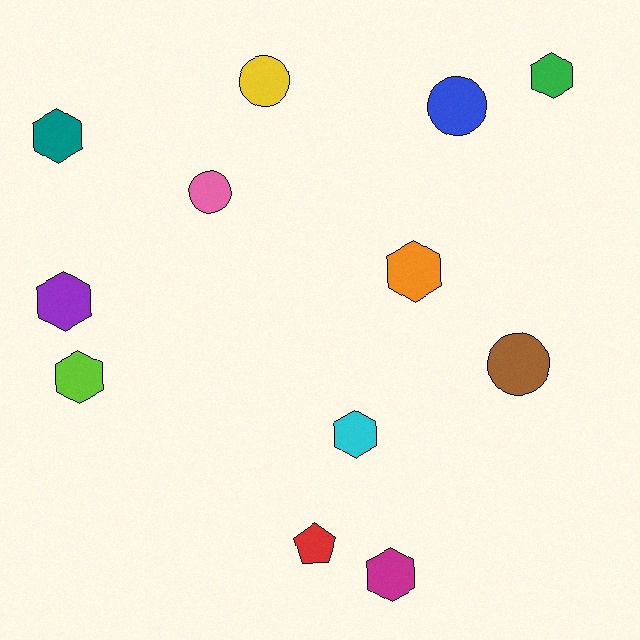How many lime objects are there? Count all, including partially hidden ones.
There is 1 lime object.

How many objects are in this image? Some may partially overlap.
There are 12 objects.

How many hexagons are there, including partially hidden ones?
There are 7 hexagons.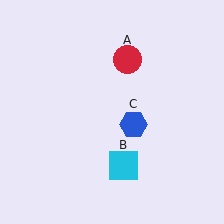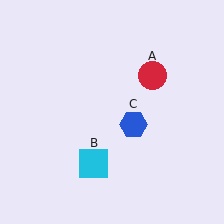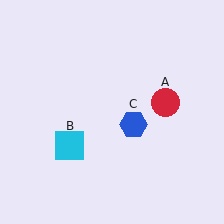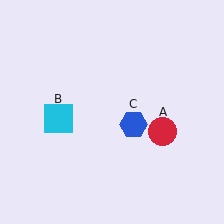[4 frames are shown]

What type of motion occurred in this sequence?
The red circle (object A), cyan square (object B) rotated clockwise around the center of the scene.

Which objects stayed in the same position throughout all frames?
Blue hexagon (object C) remained stationary.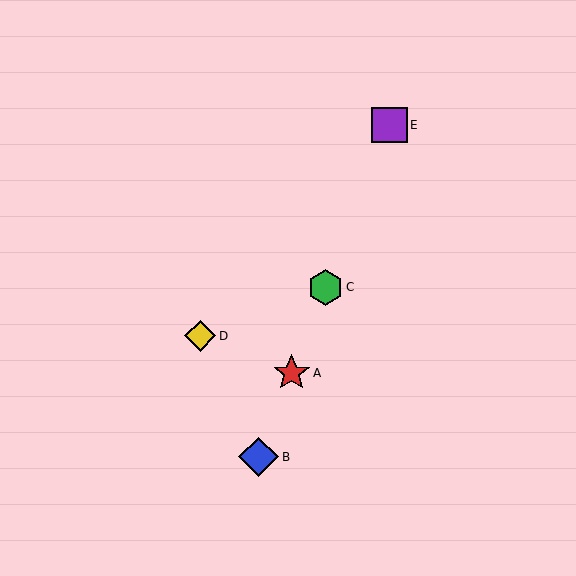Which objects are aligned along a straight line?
Objects A, B, C, E are aligned along a straight line.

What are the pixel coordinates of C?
Object C is at (325, 287).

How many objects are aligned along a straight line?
4 objects (A, B, C, E) are aligned along a straight line.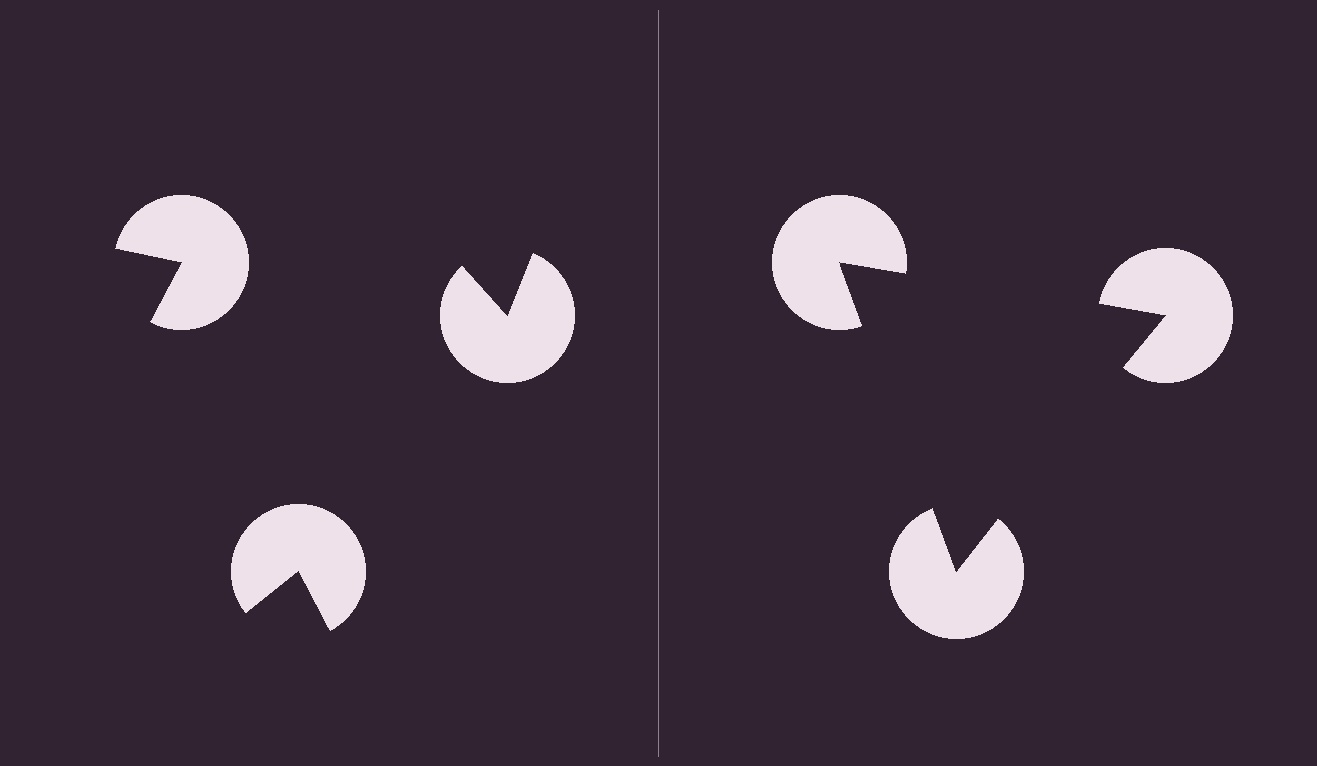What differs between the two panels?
The pac-man discs are positioned identically on both sides; only the wedge orientations differ. On the right they align to a triangle; on the left they are misaligned.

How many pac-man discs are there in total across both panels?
6 — 3 on each side.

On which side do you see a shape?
An illusory triangle appears on the right side. On the left side the wedge cuts are rotated, so no coherent shape forms.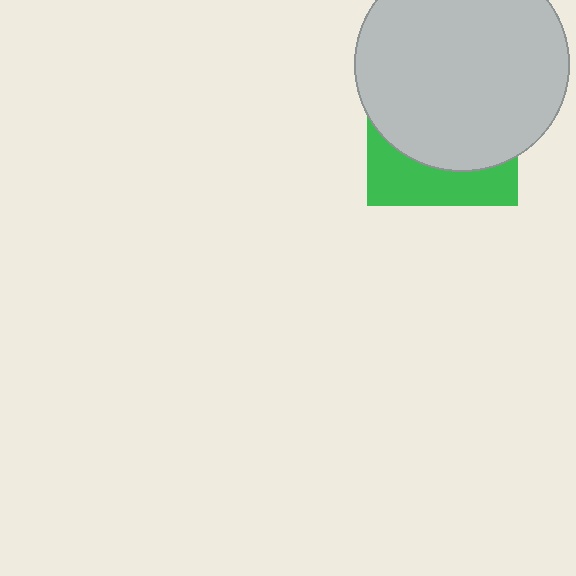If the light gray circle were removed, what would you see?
You would see the complete green square.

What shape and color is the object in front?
The object in front is a light gray circle.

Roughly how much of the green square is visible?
A small part of it is visible (roughly 30%).